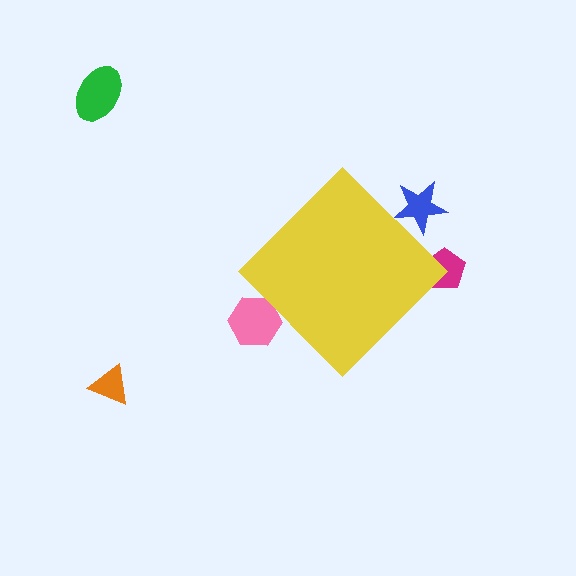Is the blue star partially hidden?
Yes, the blue star is partially hidden behind the yellow diamond.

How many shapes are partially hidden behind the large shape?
3 shapes are partially hidden.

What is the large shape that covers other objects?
A yellow diamond.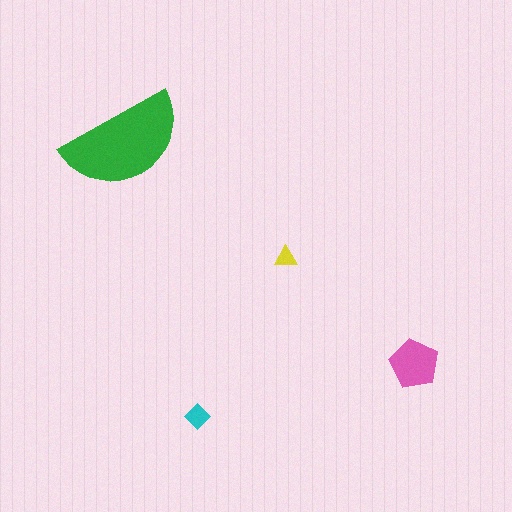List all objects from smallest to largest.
The yellow triangle, the cyan diamond, the pink pentagon, the green semicircle.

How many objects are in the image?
There are 4 objects in the image.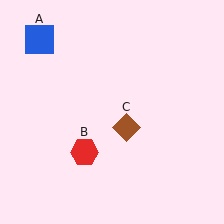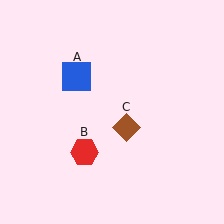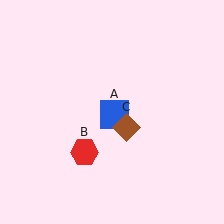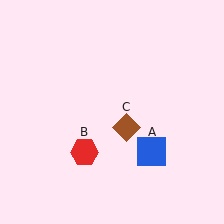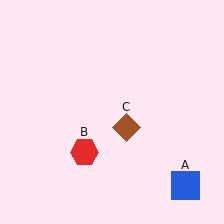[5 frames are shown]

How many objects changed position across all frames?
1 object changed position: blue square (object A).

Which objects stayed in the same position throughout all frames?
Red hexagon (object B) and brown diamond (object C) remained stationary.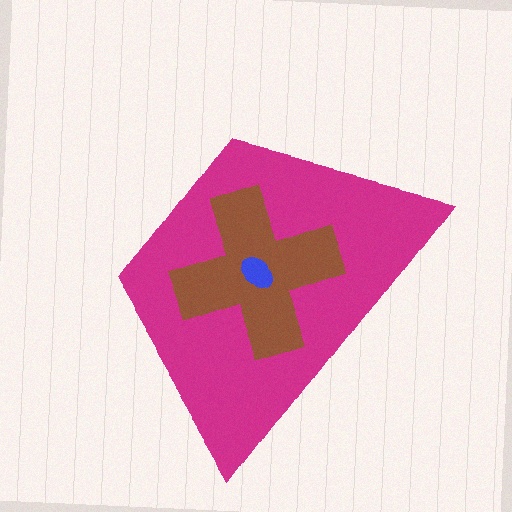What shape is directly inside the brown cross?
The blue ellipse.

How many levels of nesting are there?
3.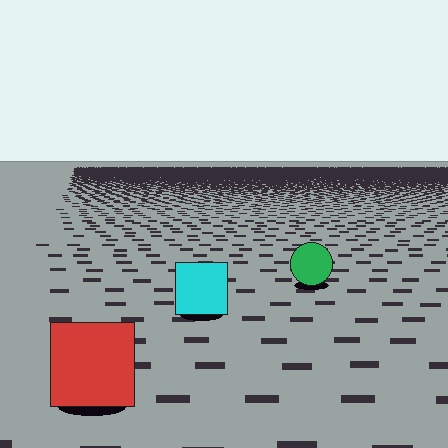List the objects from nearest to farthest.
From nearest to farthest: the red square, the cyan square, the green circle.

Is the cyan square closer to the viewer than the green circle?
Yes. The cyan square is closer — you can tell from the texture gradient: the ground texture is coarser near it.